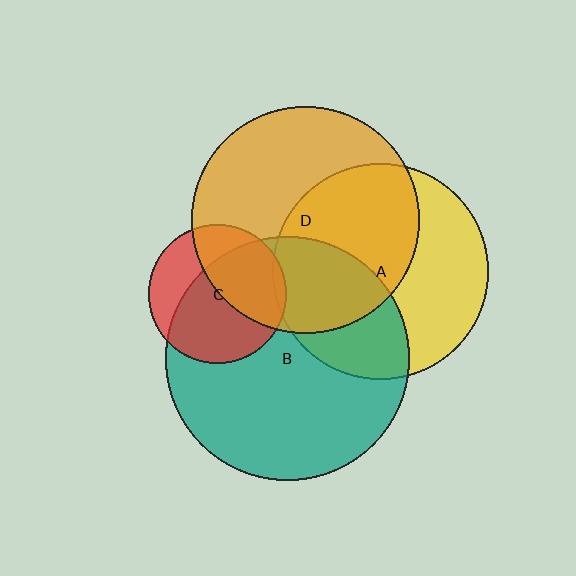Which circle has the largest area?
Circle B (teal).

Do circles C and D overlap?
Yes.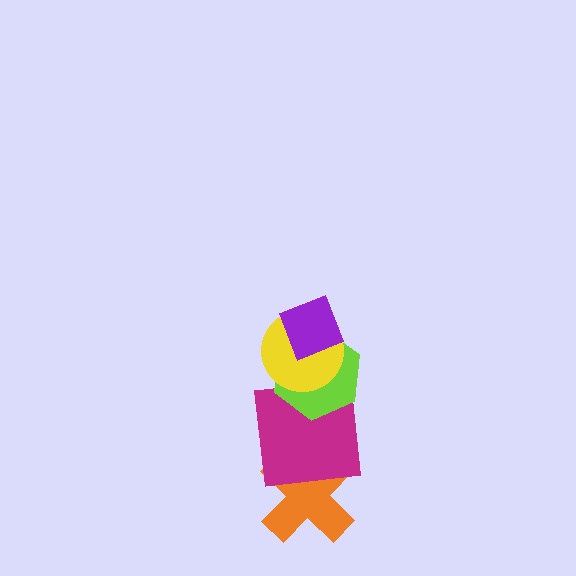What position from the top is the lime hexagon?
The lime hexagon is 3rd from the top.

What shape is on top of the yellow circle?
The purple diamond is on top of the yellow circle.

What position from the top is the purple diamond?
The purple diamond is 1st from the top.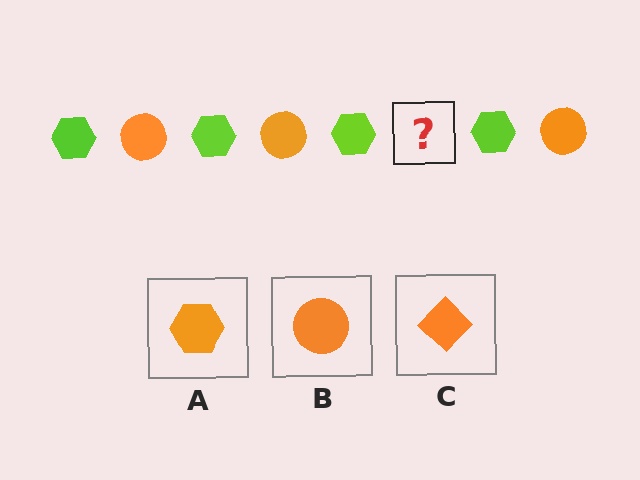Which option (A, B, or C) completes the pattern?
B.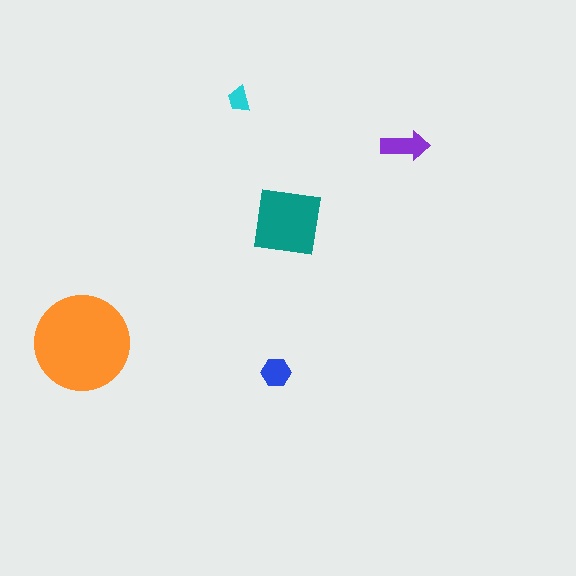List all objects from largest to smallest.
The orange circle, the teal square, the purple arrow, the blue hexagon, the cyan trapezoid.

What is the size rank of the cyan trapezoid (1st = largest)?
5th.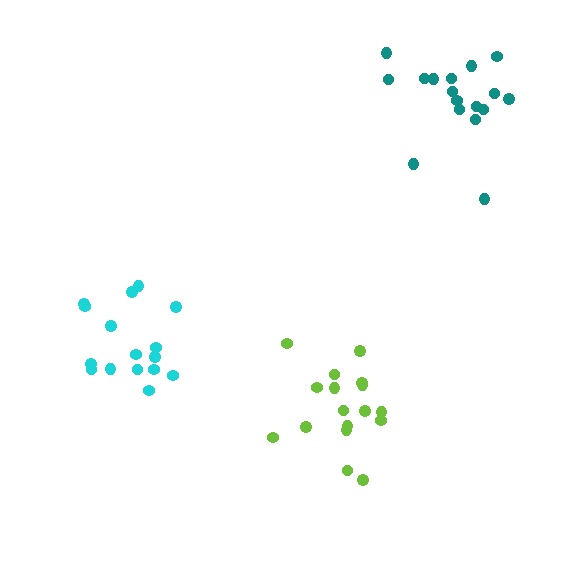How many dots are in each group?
Group 1: 17 dots, Group 2: 17 dots, Group 3: 16 dots (50 total).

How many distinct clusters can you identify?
There are 3 distinct clusters.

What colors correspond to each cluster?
The clusters are colored: teal, lime, cyan.